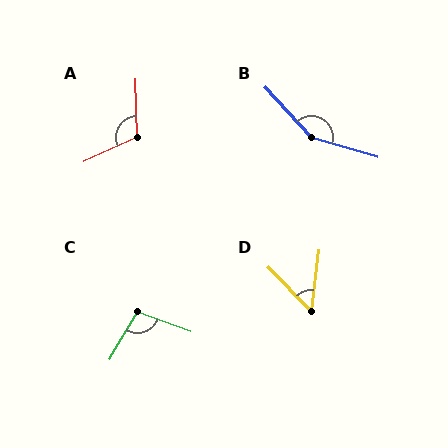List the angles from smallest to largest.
D (50°), C (101°), A (114°), B (149°).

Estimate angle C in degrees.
Approximately 101 degrees.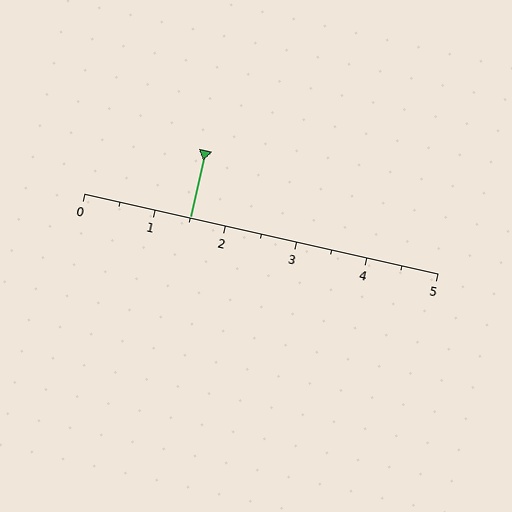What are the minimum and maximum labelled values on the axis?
The axis runs from 0 to 5.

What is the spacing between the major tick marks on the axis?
The major ticks are spaced 1 apart.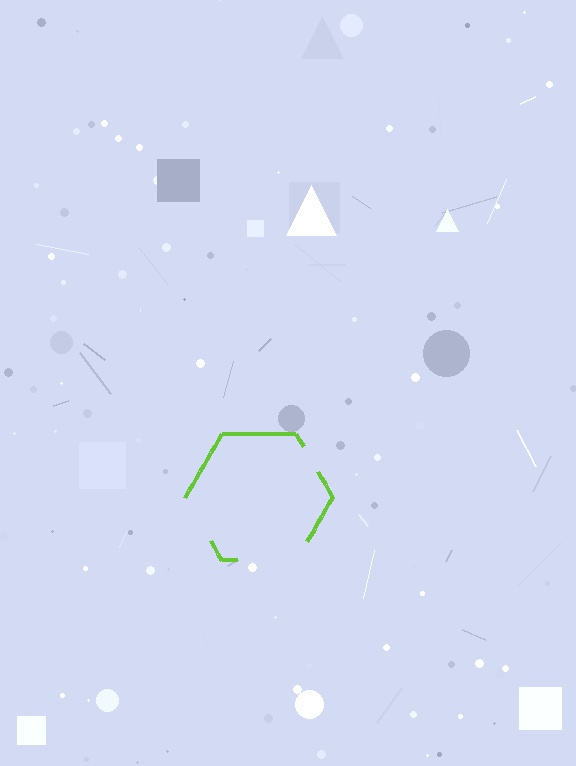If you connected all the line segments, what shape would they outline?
They would outline a hexagon.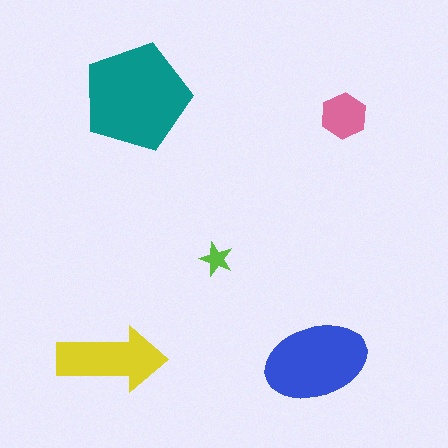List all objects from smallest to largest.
The lime star, the pink hexagon, the yellow arrow, the blue ellipse, the teal pentagon.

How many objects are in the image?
There are 5 objects in the image.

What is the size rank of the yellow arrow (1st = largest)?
3rd.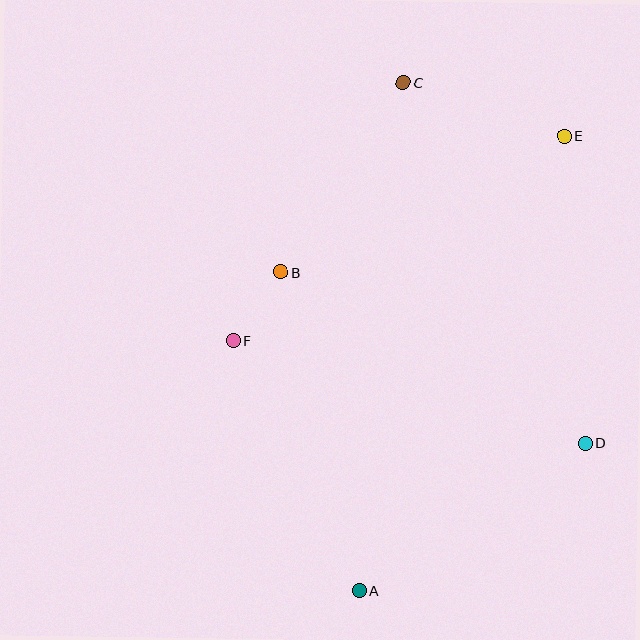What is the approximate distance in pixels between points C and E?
The distance between C and E is approximately 169 pixels.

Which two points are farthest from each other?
Points A and C are farthest from each other.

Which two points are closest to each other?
Points B and F are closest to each other.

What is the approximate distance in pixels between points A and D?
The distance between A and D is approximately 270 pixels.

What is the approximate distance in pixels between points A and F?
The distance between A and F is approximately 280 pixels.